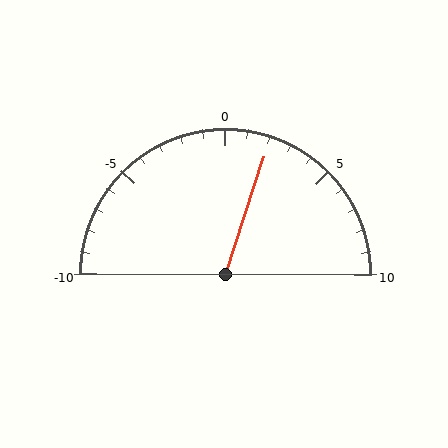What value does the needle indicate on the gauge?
The needle indicates approximately 2.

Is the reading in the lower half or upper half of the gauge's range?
The reading is in the upper half of the range (-10 to 10).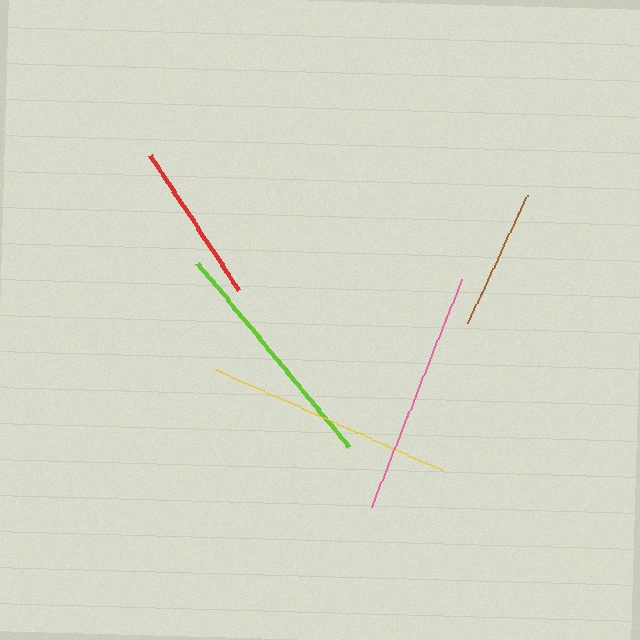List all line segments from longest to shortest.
From longest to shortest: yellow, pink, lime, red, brown.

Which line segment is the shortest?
The brown line is the shortest at approximately 141 pixels.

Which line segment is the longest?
The yellow line is the longest at approximately 247 pixels.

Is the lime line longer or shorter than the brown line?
The lime line is longer than the brown line.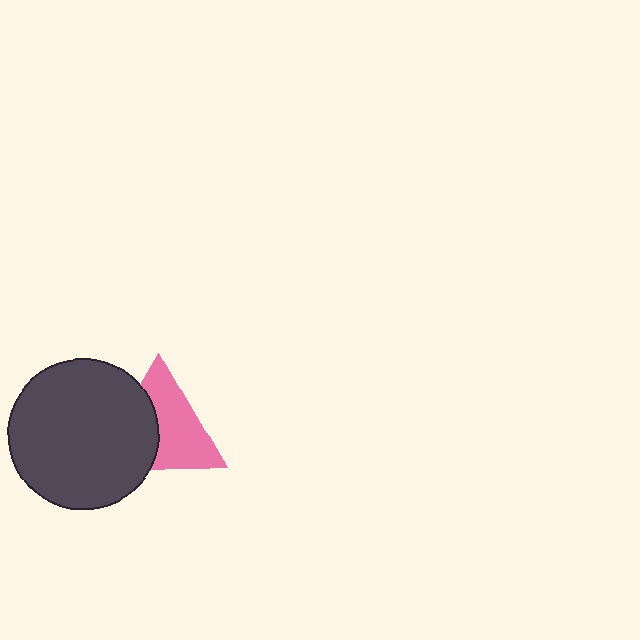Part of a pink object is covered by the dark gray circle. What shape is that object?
It is a triangle.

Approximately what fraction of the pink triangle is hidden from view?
Roughly 41% of the pink triangle is hidden behind the dark gray circle.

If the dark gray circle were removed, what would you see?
You would see the complete pink triangle.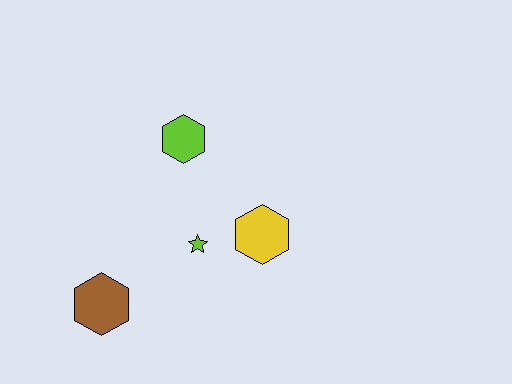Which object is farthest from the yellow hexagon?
The brown hexagon is farthest from the yellow hexagon.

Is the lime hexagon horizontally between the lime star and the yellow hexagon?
No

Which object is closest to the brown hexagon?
The lime star is closest to the brown hexagon.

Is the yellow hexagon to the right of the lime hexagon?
Yes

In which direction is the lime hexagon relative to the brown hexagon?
The lime hexagon is above the brown hexagon.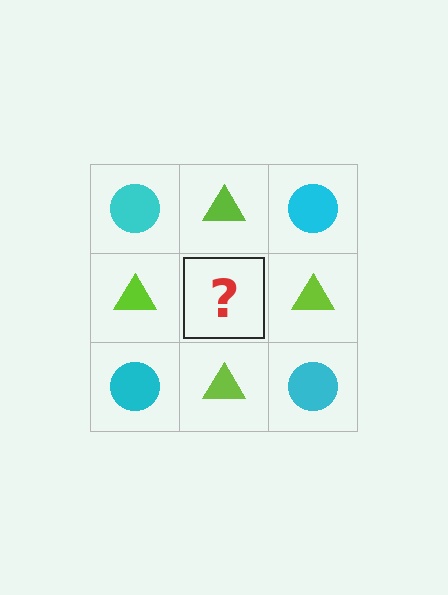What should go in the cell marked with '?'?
The missing cell should contain a cyan circle.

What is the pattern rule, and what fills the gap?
The rule is that it alternates cyan circle and lime triangle in a checkerboard pattern. The gap should be filled with a cyan circle.